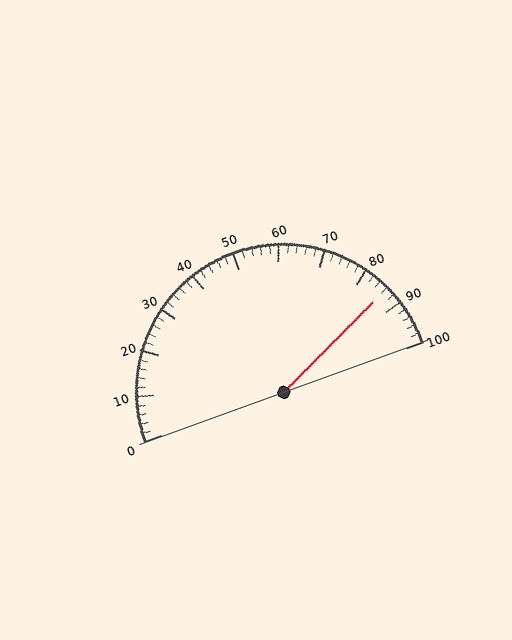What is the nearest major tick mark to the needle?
The nearest major tick mark is 90.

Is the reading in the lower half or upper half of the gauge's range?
The reading is in the upper half of the range (0 to 100).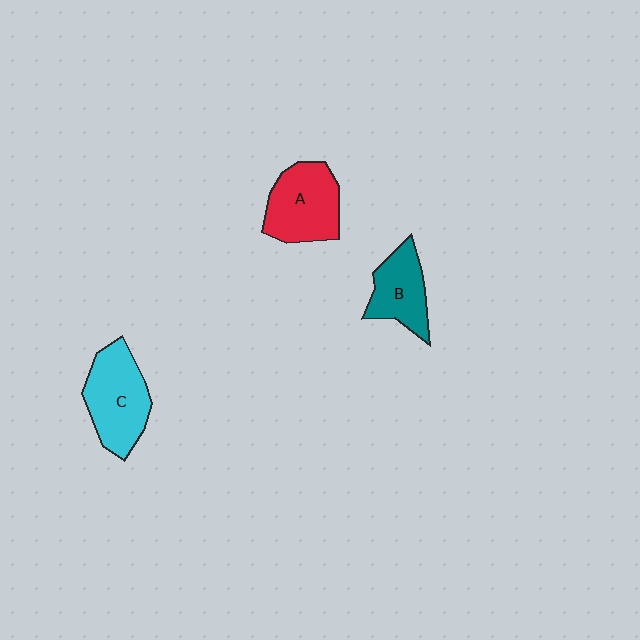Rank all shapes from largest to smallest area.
From largest to smallest: C (cyan), A (red), B (teal).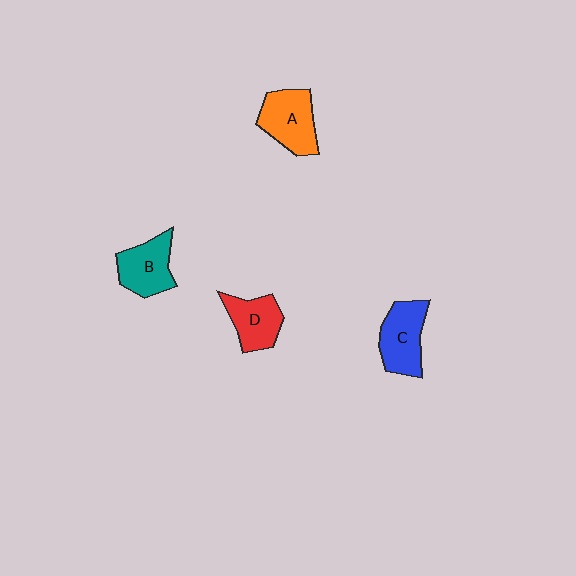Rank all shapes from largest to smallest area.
From largest to smallest: A (orange), C (blue), B (teal), D (red).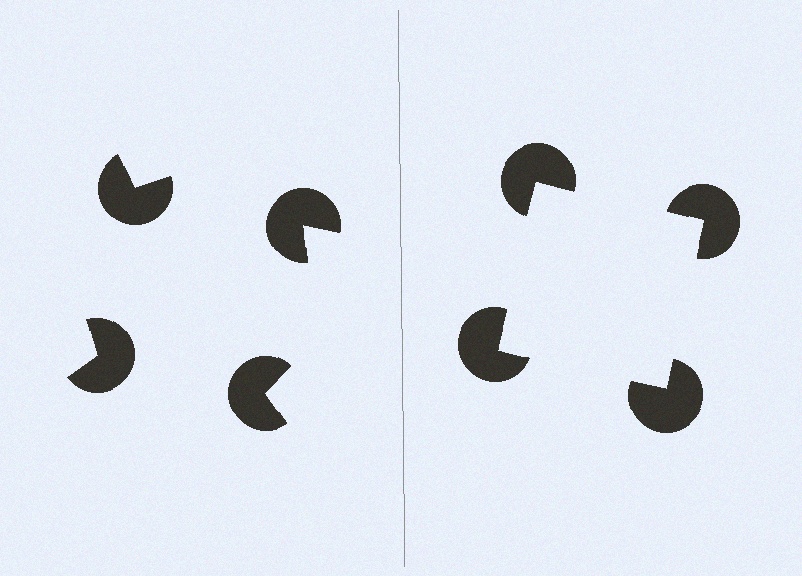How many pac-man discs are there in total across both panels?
8 — 4 on each side.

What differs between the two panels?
The pac-man discs are positioned identically on both sides; only the wedge orientations differ. On the right they align to a square; on the left they are misaligned.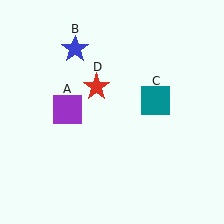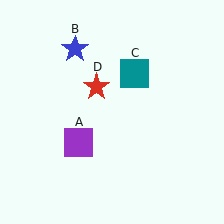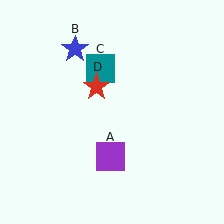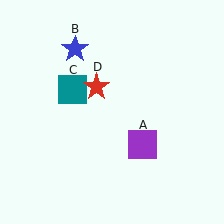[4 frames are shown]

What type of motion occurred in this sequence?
The purple square (object A), teal square (object C) rotated counterclockwise around the center of the scene.